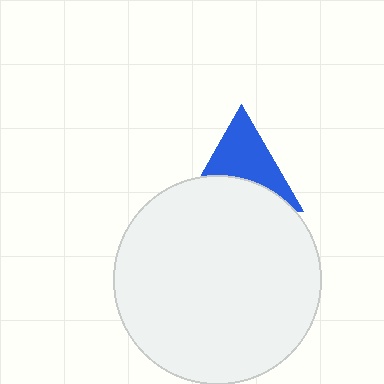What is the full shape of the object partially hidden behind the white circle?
The partially hidden object is a blue triangle.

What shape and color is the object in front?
The object in front is a white circle.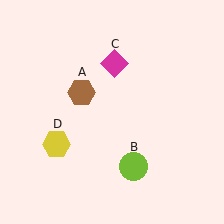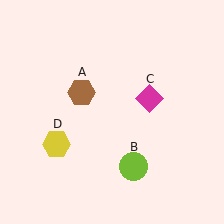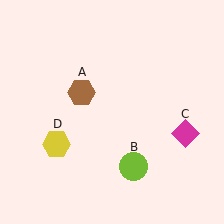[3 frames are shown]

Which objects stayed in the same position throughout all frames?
Brown hexagon (object A) and lime circle (object B) and yellow hexagon (object D) remained stationary.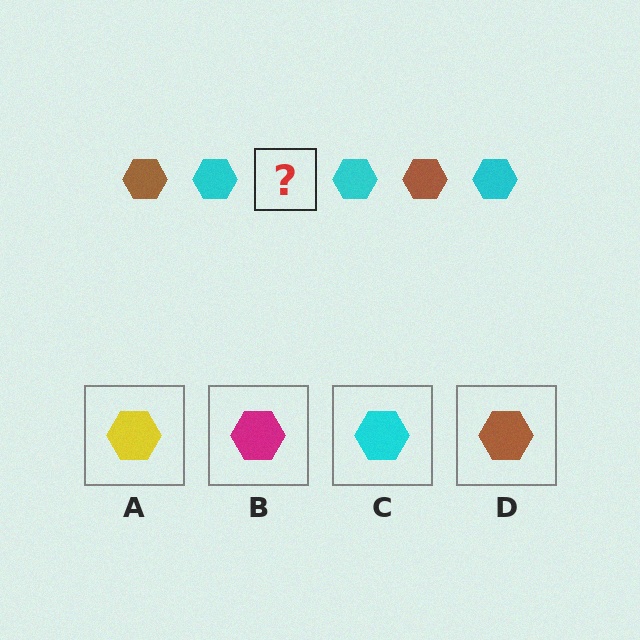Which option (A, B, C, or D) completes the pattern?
D.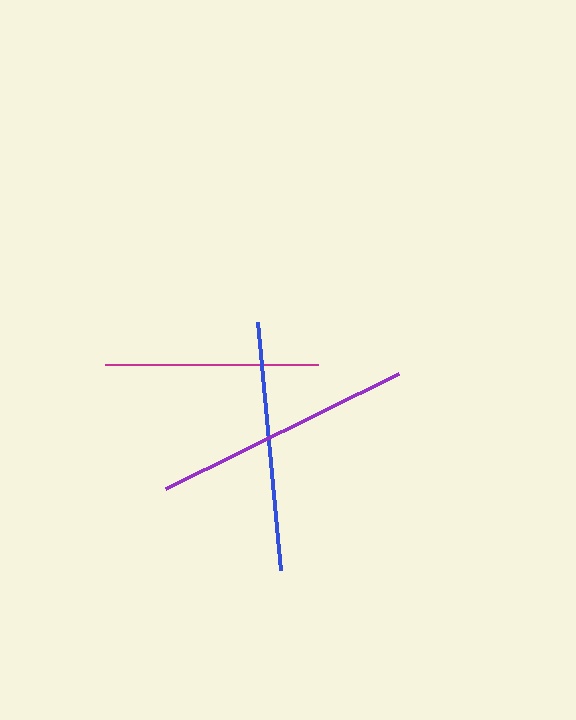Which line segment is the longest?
The purple line is the longest at approximately 260 pixels.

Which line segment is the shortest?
The magenta line is the shortest at approximately 213 pixels.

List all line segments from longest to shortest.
From longest to shortest: purple, blue, magenta.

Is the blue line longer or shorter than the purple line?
The purple line is longer than the blue line.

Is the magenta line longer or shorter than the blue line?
The blue line is longer than the magenta line.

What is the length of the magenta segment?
The magenta segment is approximately 213 pixels long.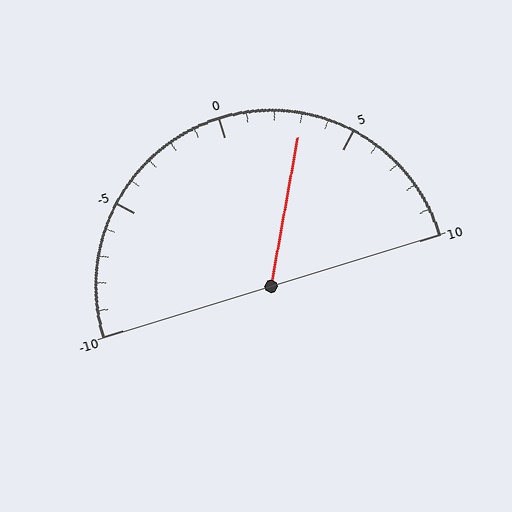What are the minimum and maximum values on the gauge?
The gauge ranges from -10 to 10.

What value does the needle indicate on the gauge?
The needle indicates approximately 3.